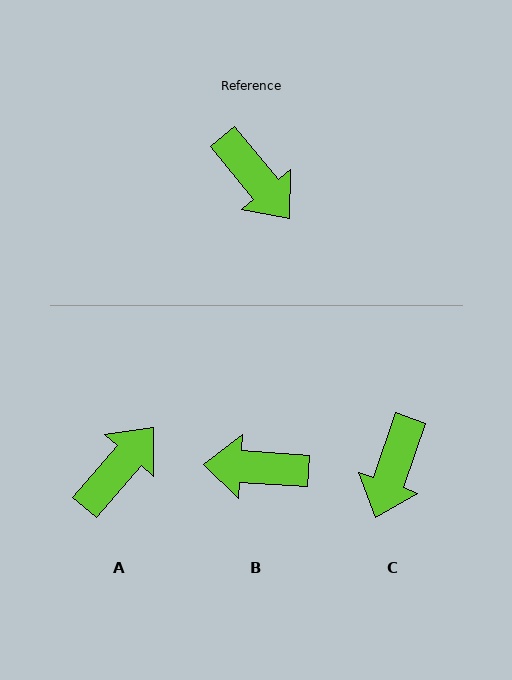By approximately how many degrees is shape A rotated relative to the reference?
Approximately 100 degrees counter-clockwise.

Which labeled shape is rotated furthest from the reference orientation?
B, about 133 degrees away.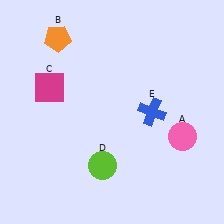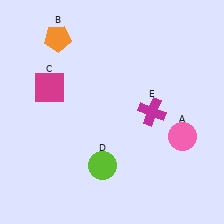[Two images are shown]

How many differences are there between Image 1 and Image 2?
There is 1 difference between the two images.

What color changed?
The cross (E) changed from blue in Image 1 to magenta in Image 2.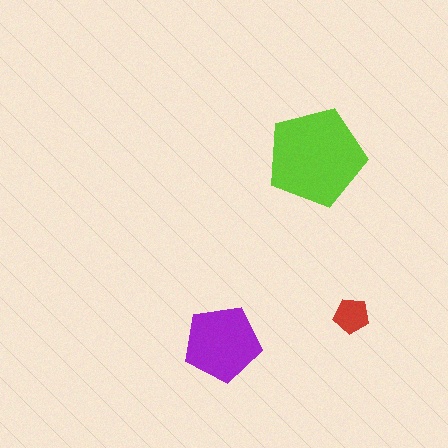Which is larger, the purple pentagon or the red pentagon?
The purple one.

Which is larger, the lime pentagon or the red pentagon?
The lime one.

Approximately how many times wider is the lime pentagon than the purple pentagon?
About 1.5 times wider.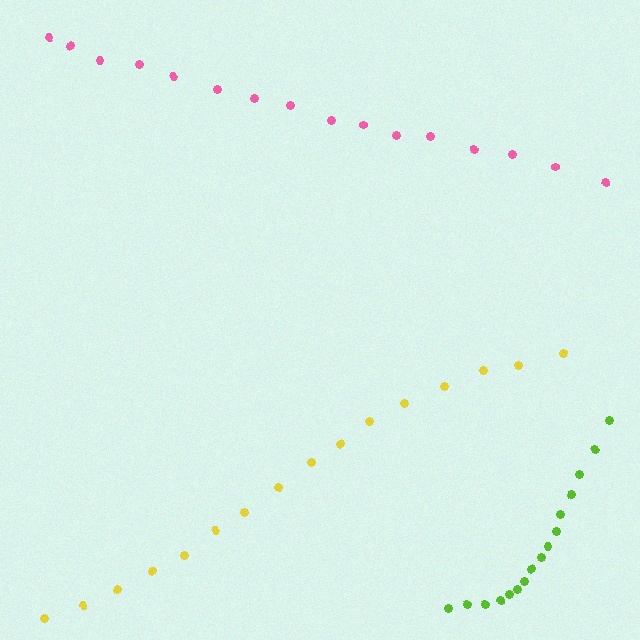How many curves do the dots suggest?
There are 3 distinct paths.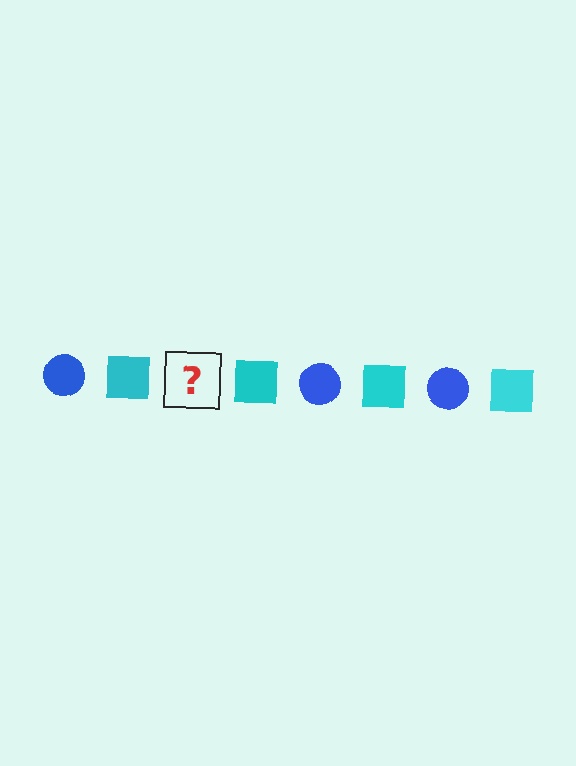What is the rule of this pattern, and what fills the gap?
The rule is that the pattern alternates between blue circle and cyan square. The gap should be filled with a blue circle.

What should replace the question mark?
The question mark should be replaced with a blue circle.